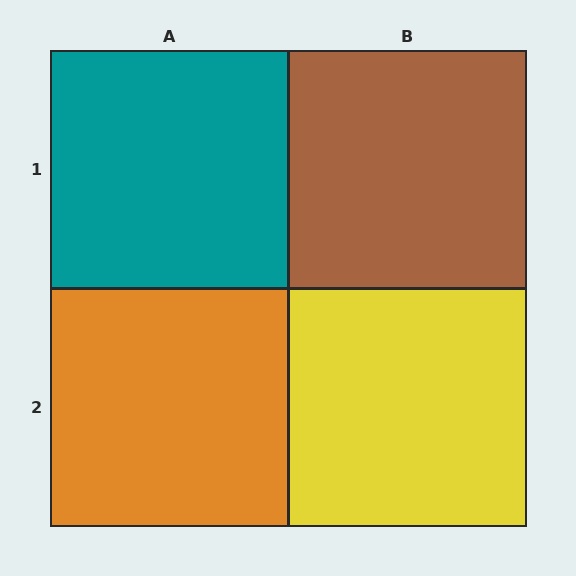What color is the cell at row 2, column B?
Yellow.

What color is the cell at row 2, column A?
Orange.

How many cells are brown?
1 cell is brown.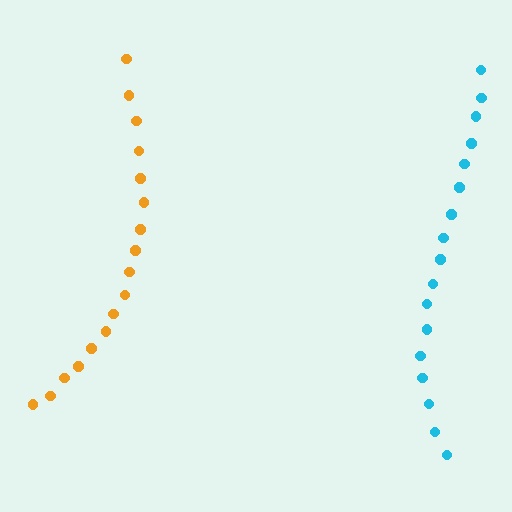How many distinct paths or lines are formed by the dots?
There are 2 distinct paths.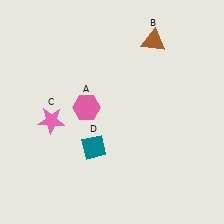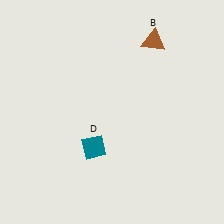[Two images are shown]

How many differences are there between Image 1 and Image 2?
There are 2 differences between the two images.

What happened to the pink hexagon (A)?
The pink hexagon (A) was removed in Image 2. It was in the top-left area of Image 1.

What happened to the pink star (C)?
The pink star (C) was removed in Image 2. It was in the bottom-left area of Image 1.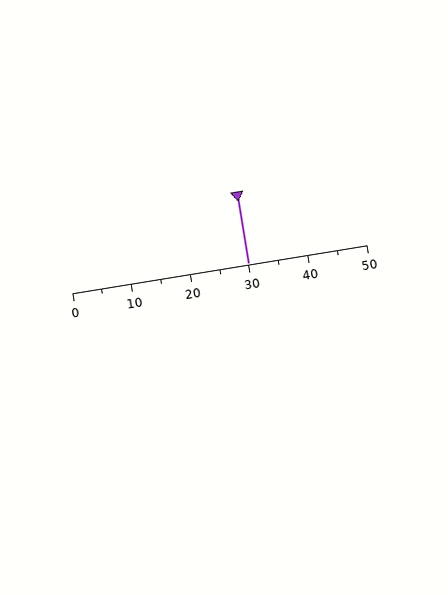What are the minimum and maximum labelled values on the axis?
The axis runs from 0 to 50.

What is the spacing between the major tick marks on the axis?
The major ticks are spaced 10 apart.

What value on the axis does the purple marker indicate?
The marker indicates approximately 30.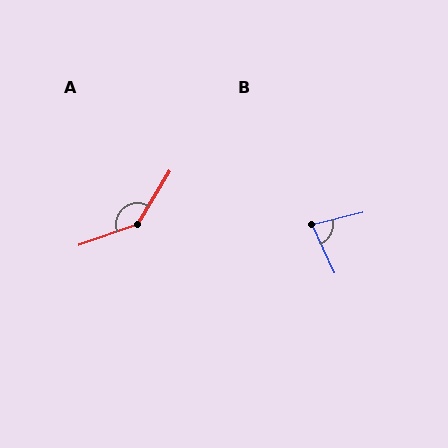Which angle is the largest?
A, at approximately 141 degrees.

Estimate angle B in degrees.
Approximately 79 degrees.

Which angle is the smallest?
B, at approximately 79 degrees.